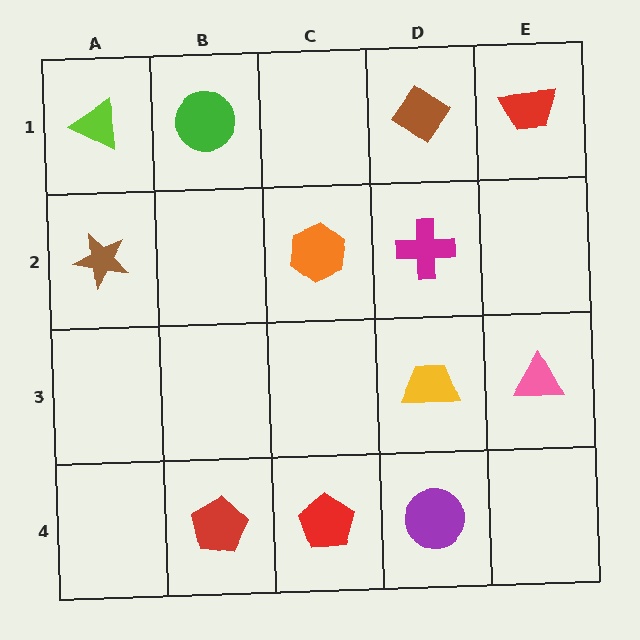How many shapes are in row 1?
4 shapes.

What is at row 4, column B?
A red pentagon.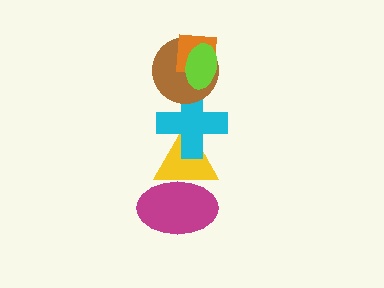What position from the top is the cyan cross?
The cyan cross is 4th from the top.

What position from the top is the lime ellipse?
The lime ellipse is 1st from the top.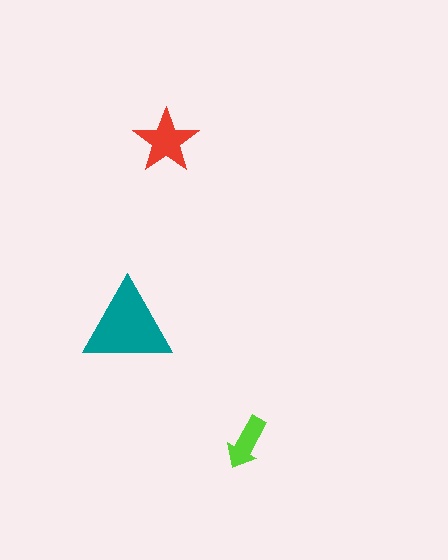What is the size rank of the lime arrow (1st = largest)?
3rd.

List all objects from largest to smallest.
The teal triangle, the red star, the lime arrow.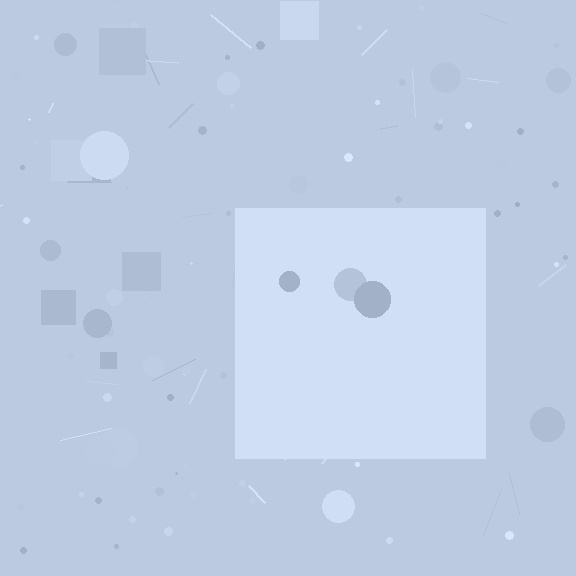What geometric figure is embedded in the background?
A square is embedded in the background.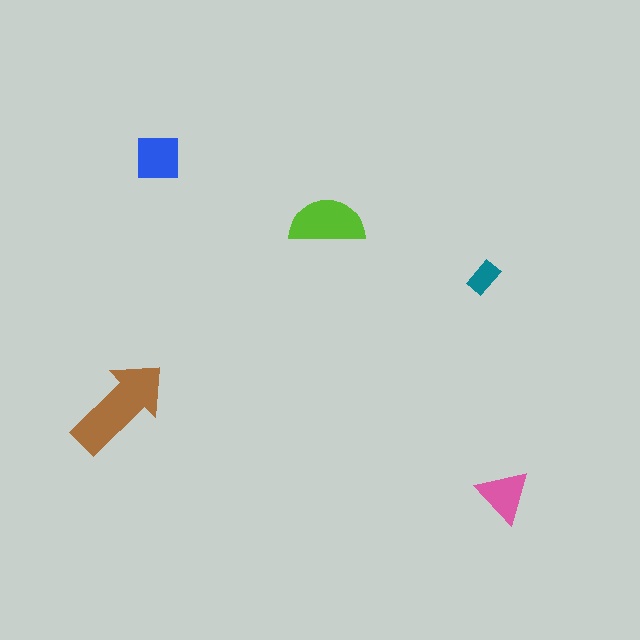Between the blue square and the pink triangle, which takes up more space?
The blue square.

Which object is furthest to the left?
The brown arrow is leftmost.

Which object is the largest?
The brown arrow.